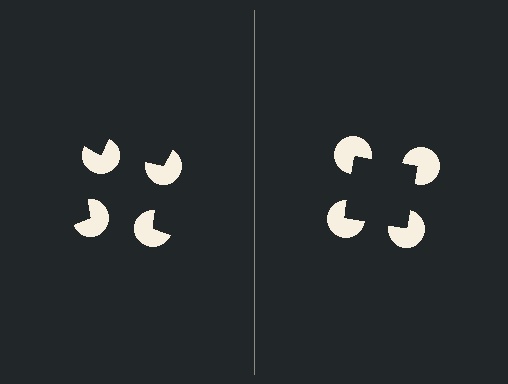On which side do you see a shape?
An illusory square appears on the right side. On the left side the wedge cuts are rotated, so no coherent shape forms.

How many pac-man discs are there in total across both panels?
8 — 4 on each side.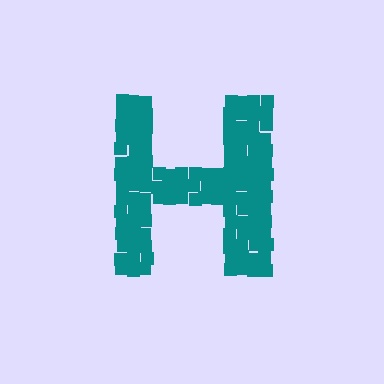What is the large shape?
The large shape is the letter H.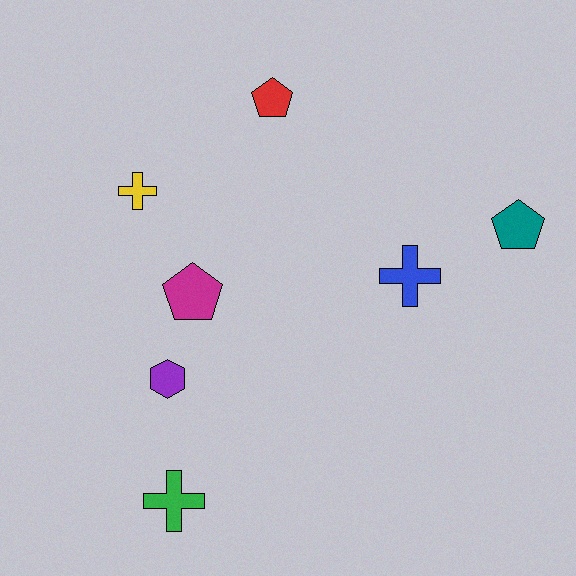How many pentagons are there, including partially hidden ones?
There are 3 pentagons.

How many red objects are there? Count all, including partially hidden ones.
There is 1 red object.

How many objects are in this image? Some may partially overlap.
There are 7 objects.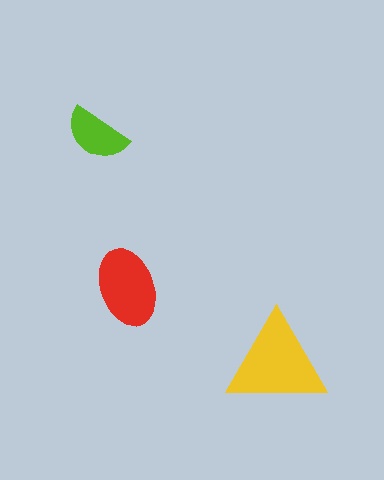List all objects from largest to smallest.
The yellow triangle, the red ellipse, the lime semicircle.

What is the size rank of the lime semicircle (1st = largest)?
3rd.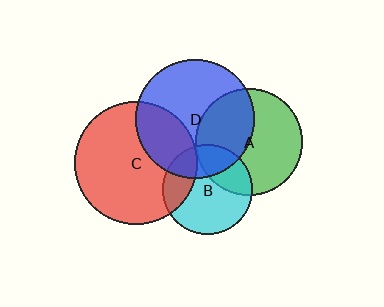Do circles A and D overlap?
Yes.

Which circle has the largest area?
Circle C (red).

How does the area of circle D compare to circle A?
Approximately 1.2 times.